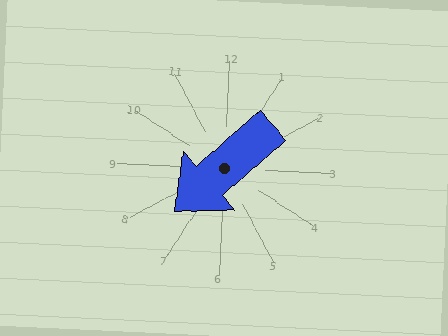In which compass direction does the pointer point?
Southwest.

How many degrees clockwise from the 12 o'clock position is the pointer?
Approximately 226 degrees.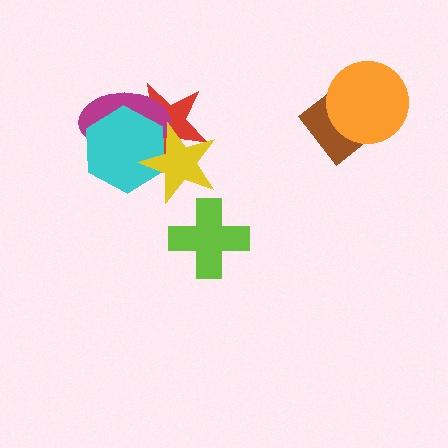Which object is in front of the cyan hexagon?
The yellow star is in front of the cyan hexagon.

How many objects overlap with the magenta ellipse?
3 objects overlap with the magenta ellipse.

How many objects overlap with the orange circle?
1 object overlaps with the orange circle.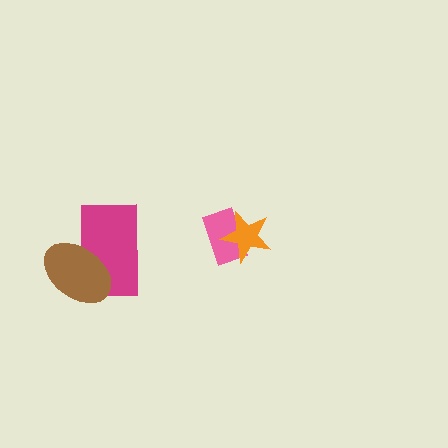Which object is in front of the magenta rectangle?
The brown ellipse is in front of the magenta rectangle.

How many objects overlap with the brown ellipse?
1 object overlaps with the brown ellipse.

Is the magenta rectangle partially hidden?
Yes, it is partially covered by another shape.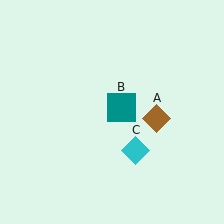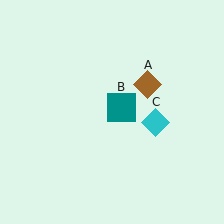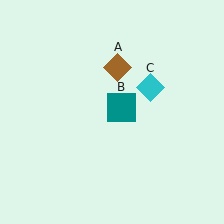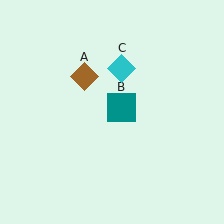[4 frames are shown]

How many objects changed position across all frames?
2 objects changed position: brown diamond (object A), cyan diamond (object C).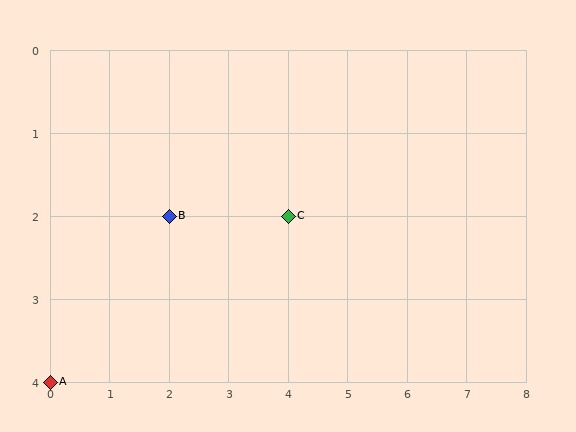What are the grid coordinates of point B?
Point B is at grid coordinates (2, 2).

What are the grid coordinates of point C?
Point C is at grid coordinates (4, 2).